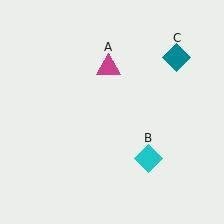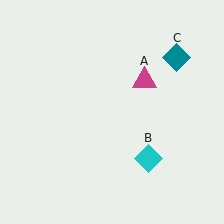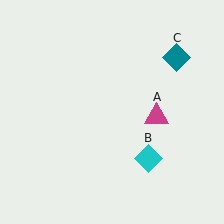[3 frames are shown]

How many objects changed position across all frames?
1 object changed position: magenta triangle (object A).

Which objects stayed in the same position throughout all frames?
Cyan diamond (object B) and teal diamond (object C) remained stationary.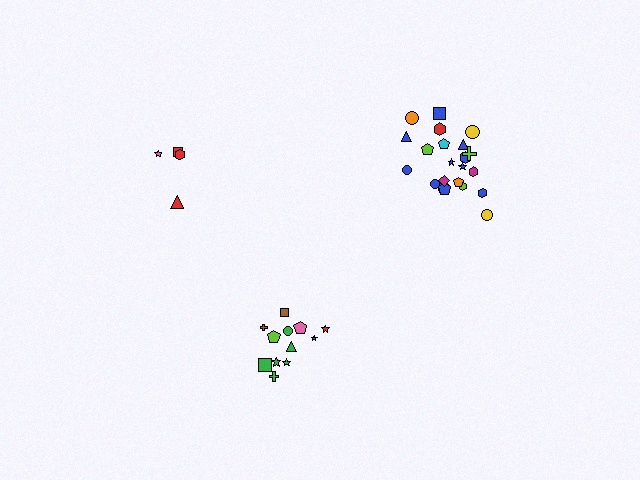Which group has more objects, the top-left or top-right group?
The top-right group.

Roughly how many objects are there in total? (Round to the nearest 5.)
Roughly 40 objects in total.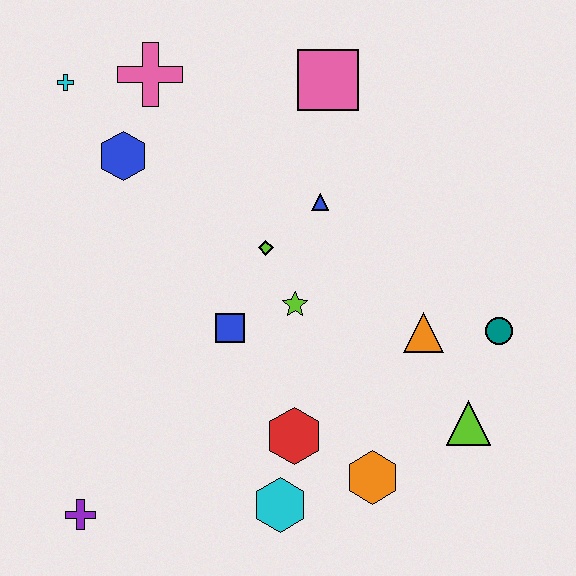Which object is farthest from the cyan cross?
The lime triangle is farthest from the cyan cross.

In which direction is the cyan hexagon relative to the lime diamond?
The cyan hexagon is below the lime diamond.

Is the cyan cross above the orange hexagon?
Yes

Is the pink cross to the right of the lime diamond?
No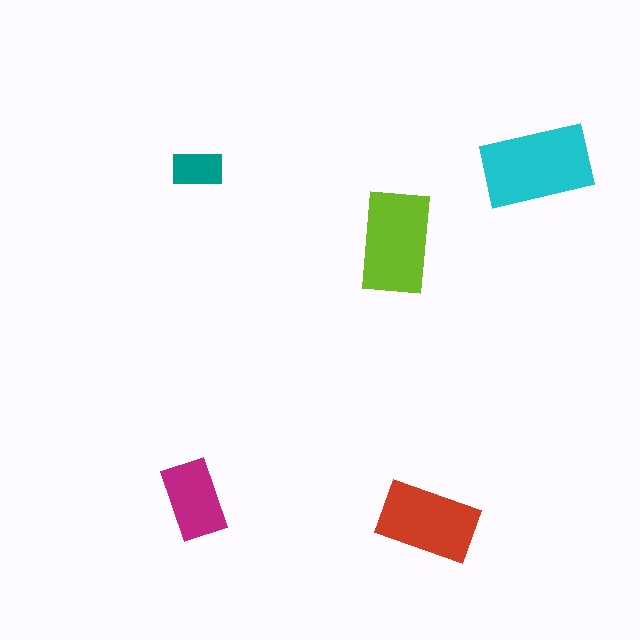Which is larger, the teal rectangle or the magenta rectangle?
The magenta one.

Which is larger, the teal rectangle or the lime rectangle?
The lime one.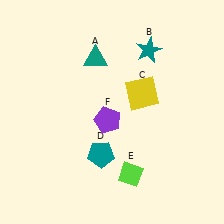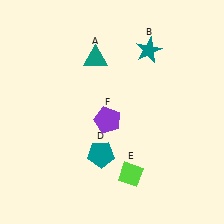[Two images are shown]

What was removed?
The yellow square (C) was removed in Image 2.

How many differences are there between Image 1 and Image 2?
There is 1 difference between the two images.